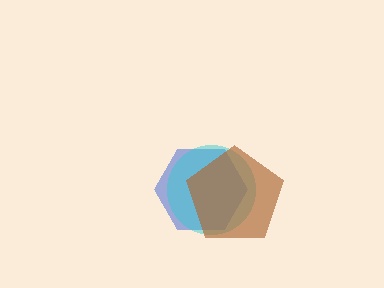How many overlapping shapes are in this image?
There are 3 overlapping shapes in the image.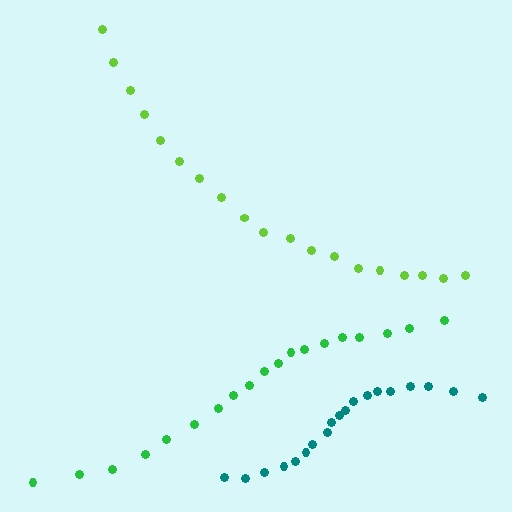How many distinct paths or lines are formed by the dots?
There are 3 distinct paths.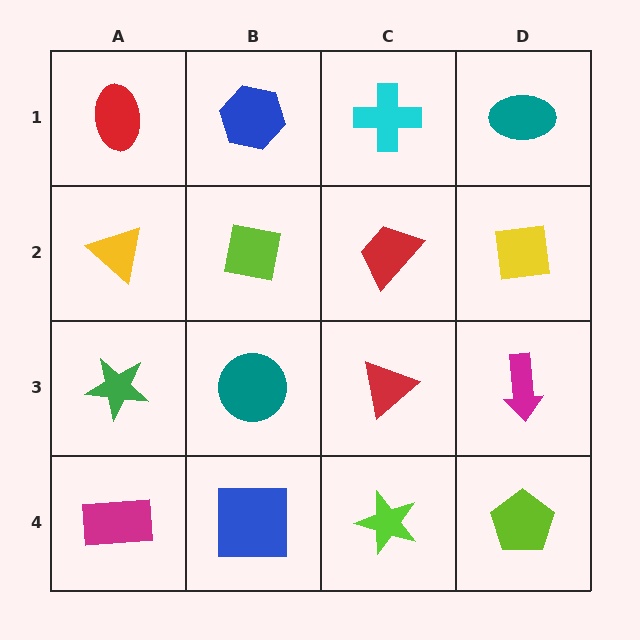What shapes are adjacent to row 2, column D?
A teal ellipse (row 1, column D), a magenta arrow (row 3, column D), a red trapezoid (row 2, column C).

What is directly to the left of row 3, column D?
A red triangle.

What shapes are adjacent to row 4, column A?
A green star (row 3, column A), a blue square (row 4, column B).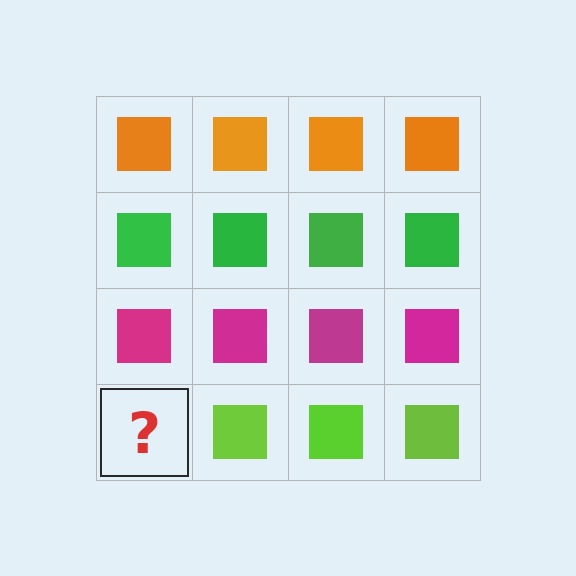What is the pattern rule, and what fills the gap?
The rule is that each row has a consistent color. The gap should be filled with a lime square.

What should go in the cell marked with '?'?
The missing cell should contain a lime square.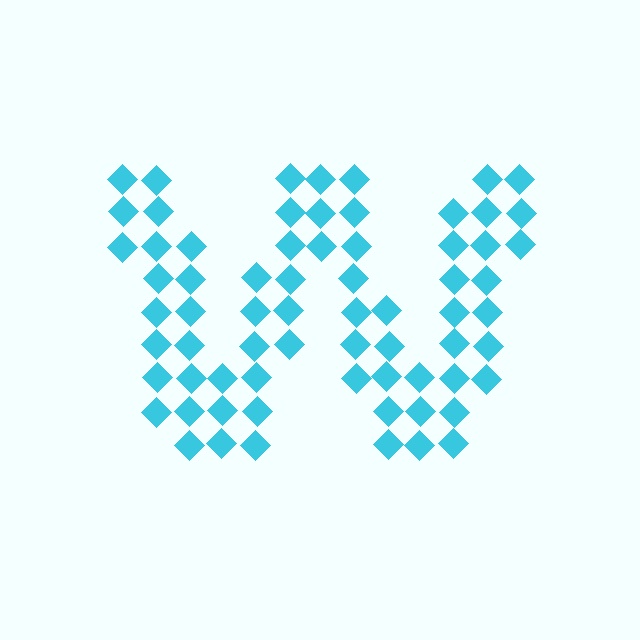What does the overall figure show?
The overall figure shows the letter W.